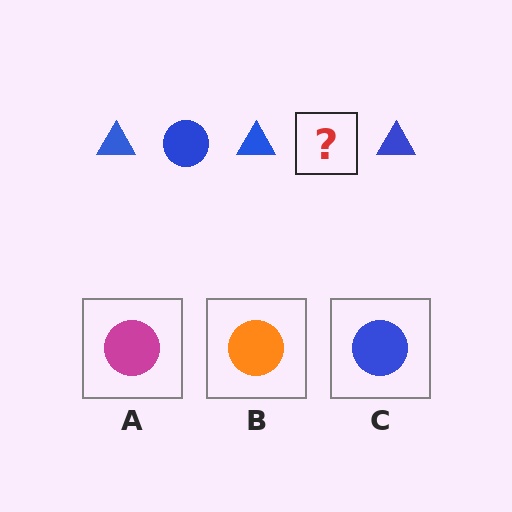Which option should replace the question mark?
Option C.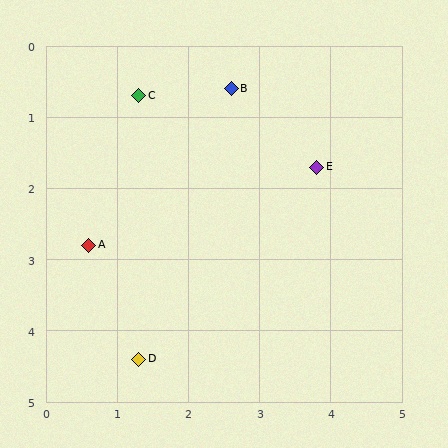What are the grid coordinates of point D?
Point D is at approximately (1.3, 4.4).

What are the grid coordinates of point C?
Point C is at approximately (1.3, 0.7).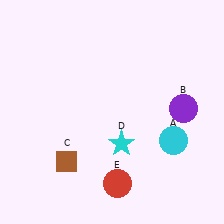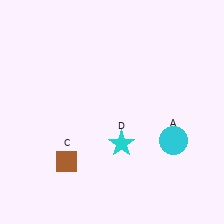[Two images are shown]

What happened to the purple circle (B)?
The purple circle (B) was removed in Image 2. It was in the top-right area of Image 1.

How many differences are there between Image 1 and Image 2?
There are 2 differences between the two images.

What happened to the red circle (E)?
The red circle (E) was removed in Image 2. It was in the bottom-right area of Image 1.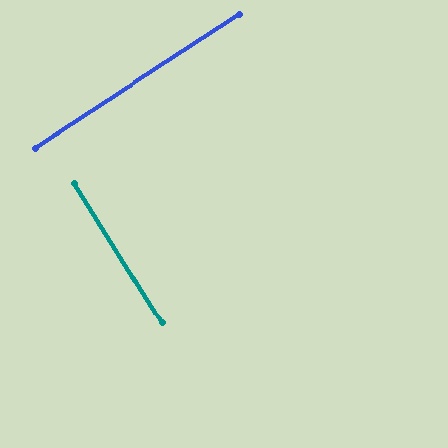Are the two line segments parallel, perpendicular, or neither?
Perpendicular — they meet at approximately 89°.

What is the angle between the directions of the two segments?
Approximately 89 degrees.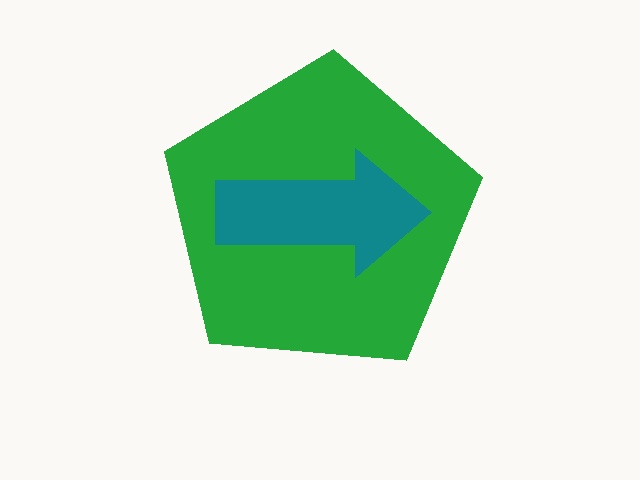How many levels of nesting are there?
2.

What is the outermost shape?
The green pentagon.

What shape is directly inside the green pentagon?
The teal arrow.